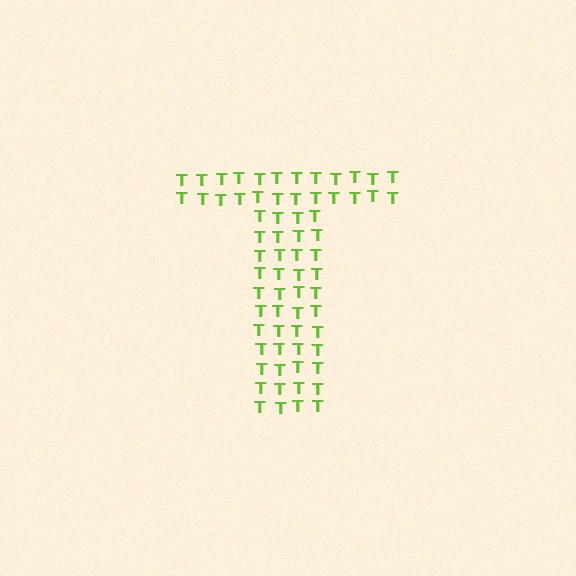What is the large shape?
The large shape is the letter T.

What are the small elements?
The small elements are letter T's.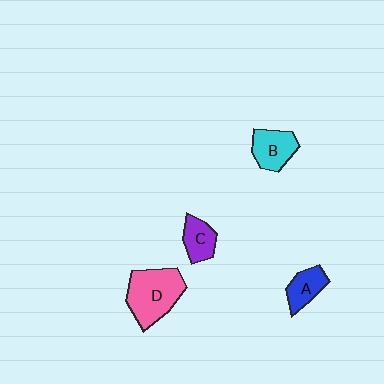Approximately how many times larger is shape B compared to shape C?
Approximately 1.3 times.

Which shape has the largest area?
Shape D (pink).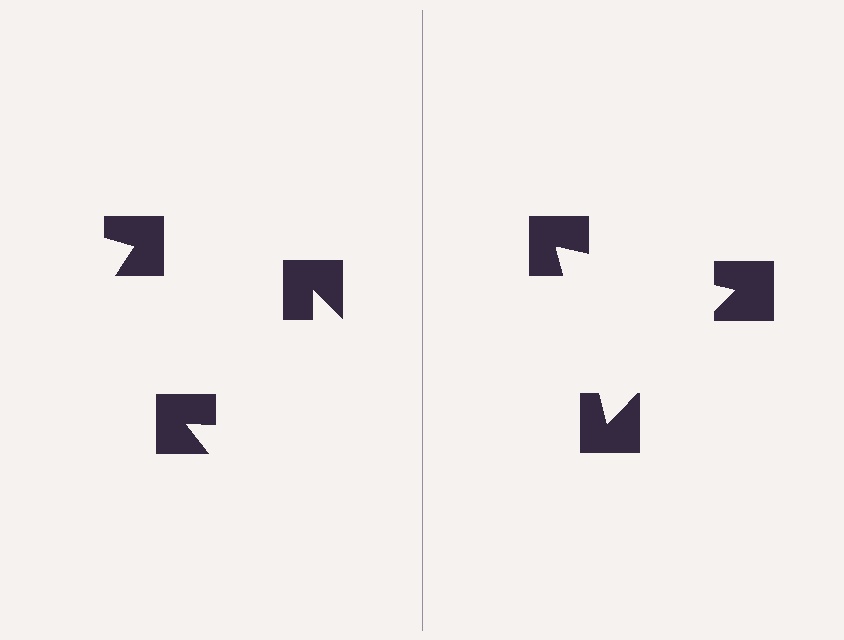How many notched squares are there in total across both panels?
6 — 3 on each side.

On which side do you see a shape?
An illusory triangle appears on the right side. On the left side the wedge cuts are rotated, so no coherent shape forms.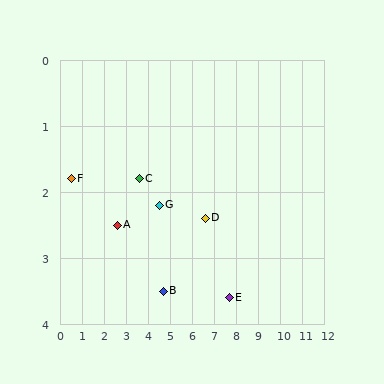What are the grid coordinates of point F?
Point F is at approximately (0.5, 1.8).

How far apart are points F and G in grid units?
Points F and G are about 4.0 grid units apart.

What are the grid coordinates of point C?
Point C is at approximately (3.6, 1.8).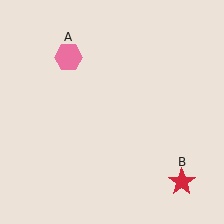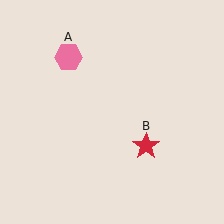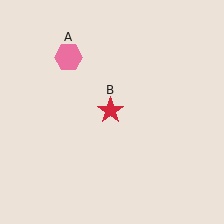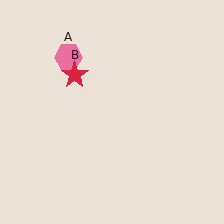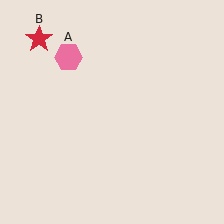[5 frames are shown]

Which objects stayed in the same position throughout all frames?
Pink hexagon (object A) remained stationary.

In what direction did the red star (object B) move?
The red star (object B) moved up and to the left.